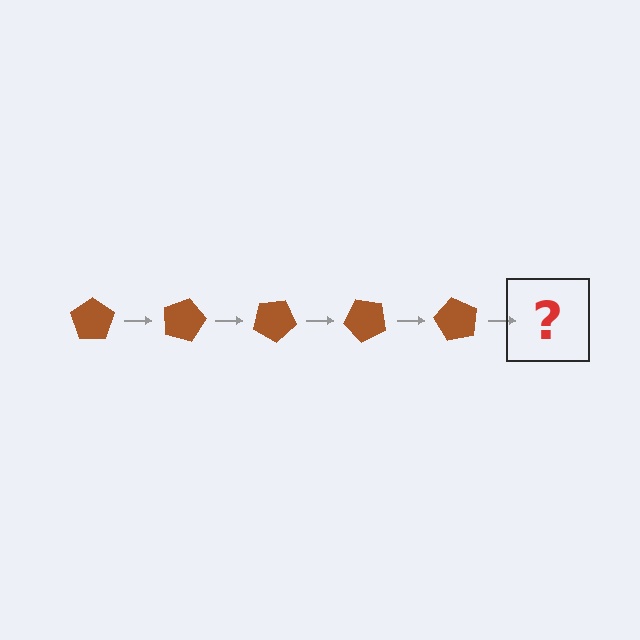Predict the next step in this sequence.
The next step is a brown pentagon rotated 75 degrees.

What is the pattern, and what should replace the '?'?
The pattern is that the pentagon rotates 15 degrees each step. The '?' should be a brown pentagon rotated 75 degrees.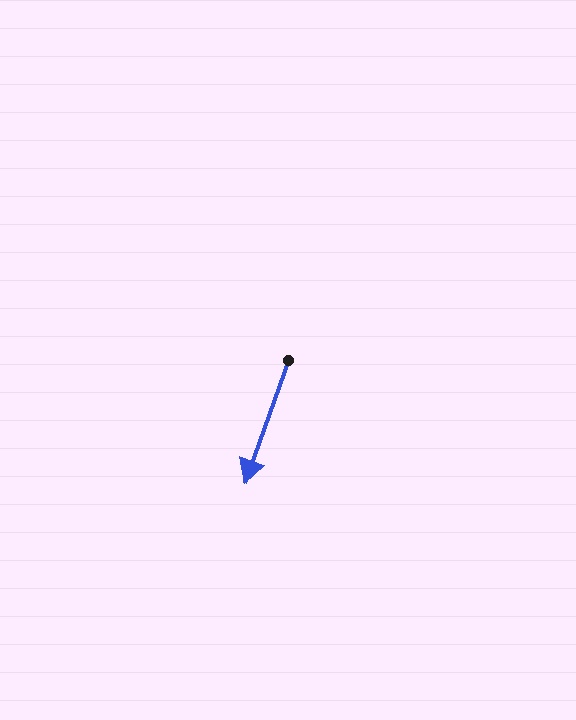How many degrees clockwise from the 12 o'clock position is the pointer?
Approximately 199 degrees.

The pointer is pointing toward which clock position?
Roughly 7 o'clock.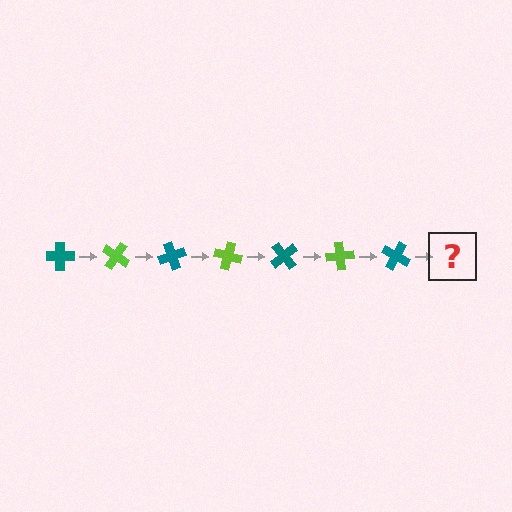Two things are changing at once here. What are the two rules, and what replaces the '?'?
The two rules are that it rotates 35 degrees each step and the color cycles through teal and lime. The '?' should be a lime cross, rotated 245 degrees from the start.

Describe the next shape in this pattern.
It should be a lime cross, rotated 245 degrees from the start.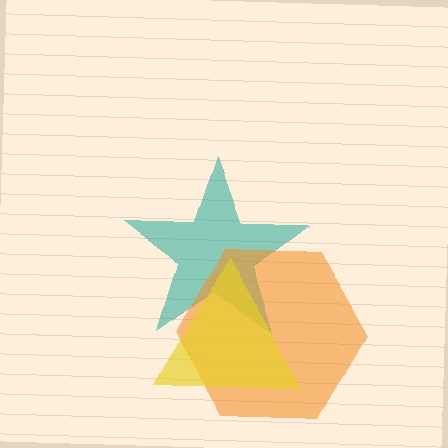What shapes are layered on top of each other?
The layered shapes are: a teal star, an orange hexagon, a yellow triangle.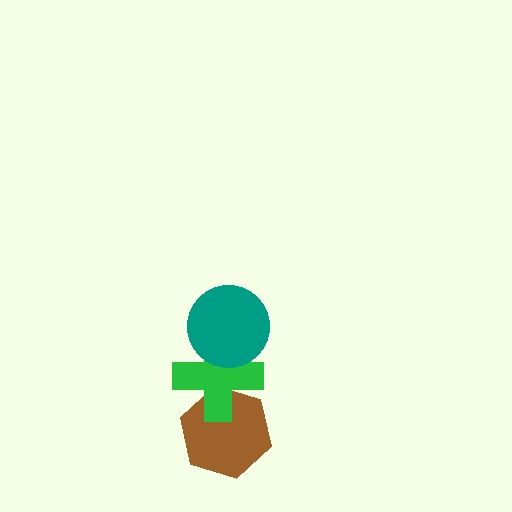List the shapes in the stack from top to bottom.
From top to bottom: the teal circle, the green cross, the brown hexagon.